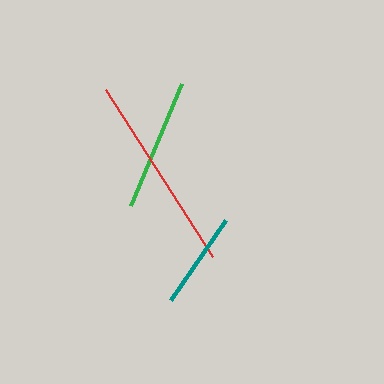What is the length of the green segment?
The green segment is approximately 131 pixels long.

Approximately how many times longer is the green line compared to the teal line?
The green line is approximately 1.4 times the length of the teal line.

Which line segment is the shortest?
The teal line is the shortest at approximately 97 pixels.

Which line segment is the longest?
The red line is the longest at approximately 198 pixels.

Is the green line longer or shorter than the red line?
The red line is longer than the green line.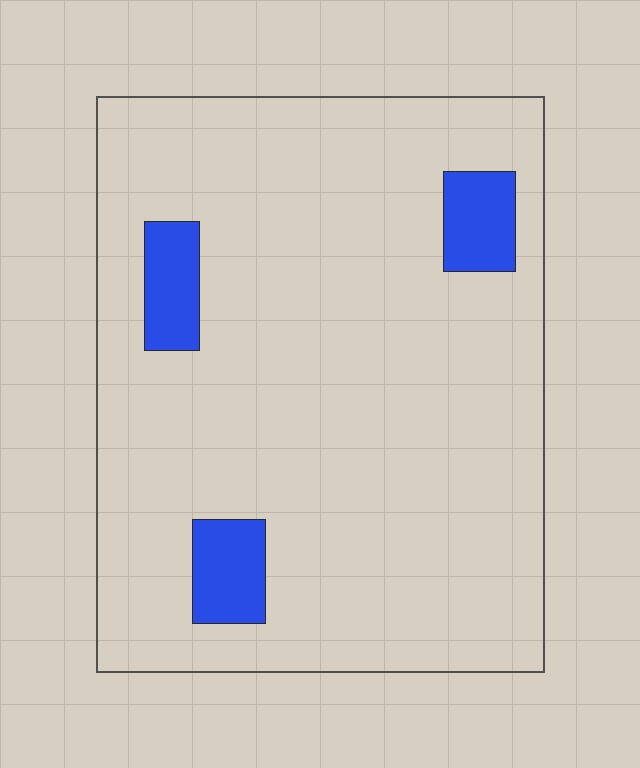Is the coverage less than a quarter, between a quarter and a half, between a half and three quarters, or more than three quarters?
Less than a quarter.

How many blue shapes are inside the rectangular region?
3.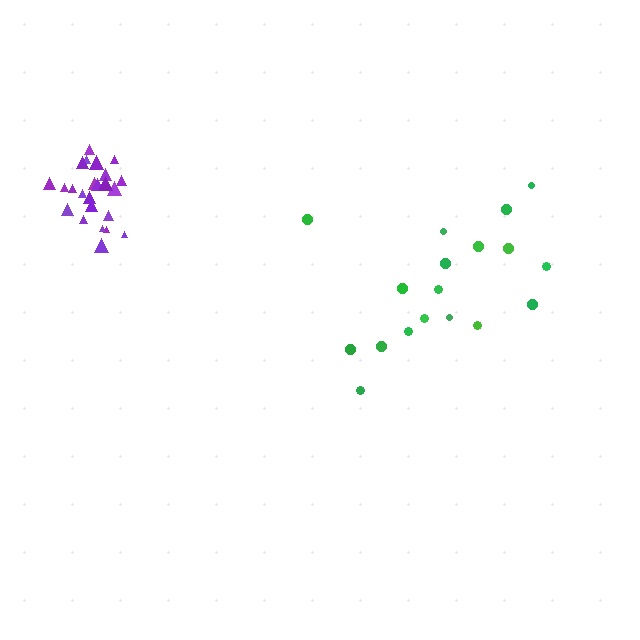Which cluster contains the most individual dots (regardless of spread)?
Purple (24).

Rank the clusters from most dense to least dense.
purple, green.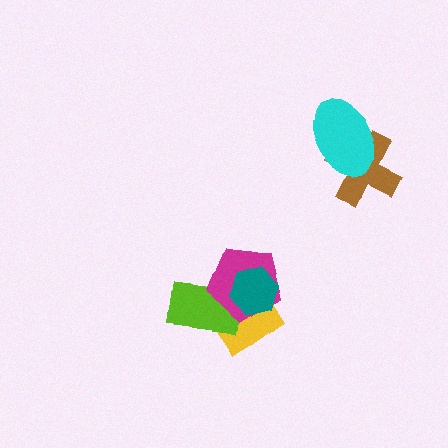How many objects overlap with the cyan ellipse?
1 object overlaps with the cyan ellipse.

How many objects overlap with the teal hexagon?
3 objects overlap with the teal hexagon.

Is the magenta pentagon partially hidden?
Yes, it is partially covered by another shape.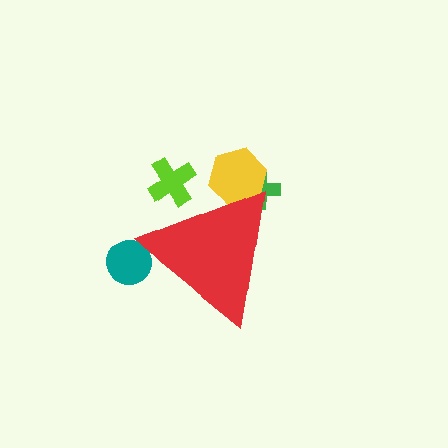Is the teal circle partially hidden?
Yes, the teal circle is partially hidden behind the red triangle.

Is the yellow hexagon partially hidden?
Yes, the yellow hexagon is partially hidden behind the red triangle.